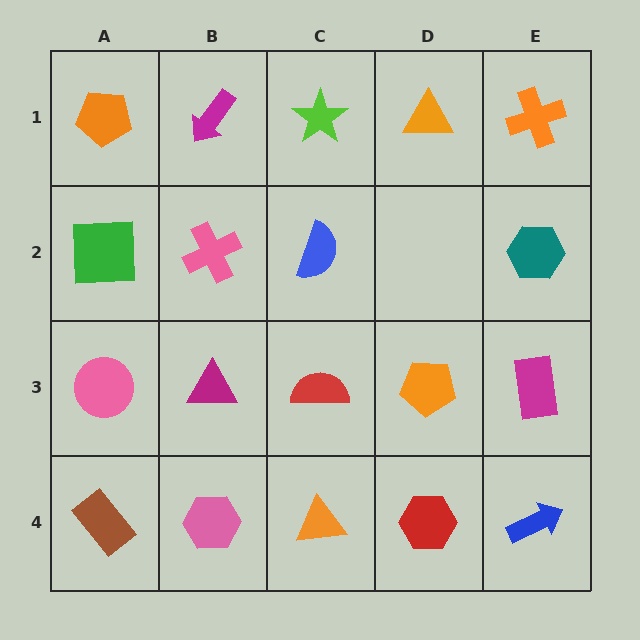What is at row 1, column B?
A magenta arrow.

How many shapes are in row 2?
4 shapes.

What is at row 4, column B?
A pink hexagon.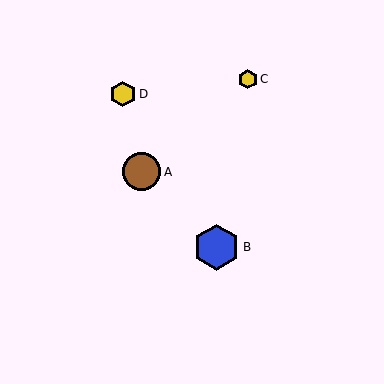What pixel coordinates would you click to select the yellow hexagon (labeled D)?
Click at (123, 94) to select the yellow hexagon D.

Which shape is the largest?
The blue hexagon (labeled B) is the largest.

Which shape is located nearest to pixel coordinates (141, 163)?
The brown circle (labeled A) at (142, 172) is nearest to that location.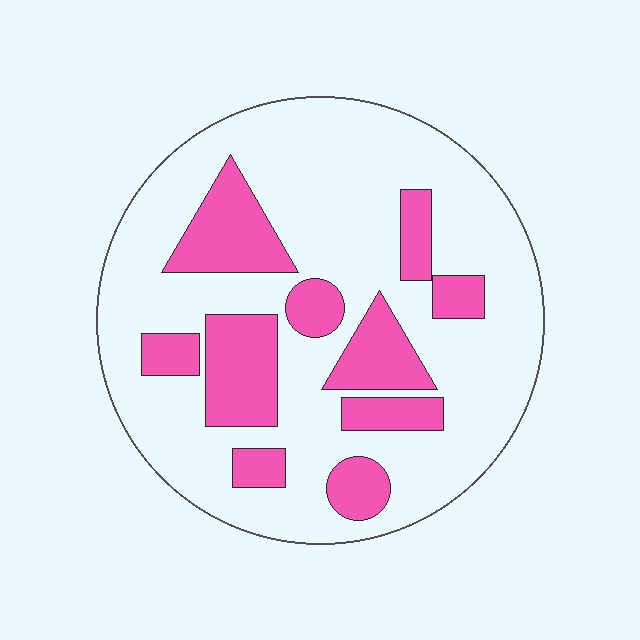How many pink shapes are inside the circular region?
10.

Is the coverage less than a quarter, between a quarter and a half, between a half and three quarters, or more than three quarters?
Between a quarter and a half.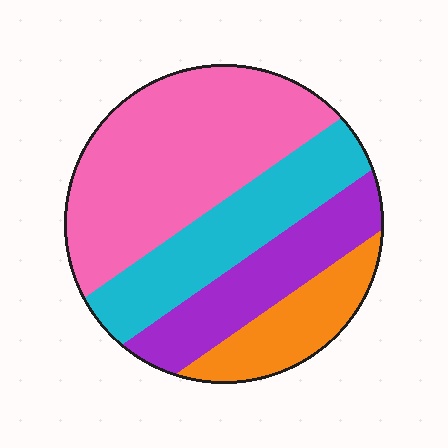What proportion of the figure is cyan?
Cyan takes up about one quarter (1/4) of the figure.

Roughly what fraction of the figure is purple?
Purple takes up about one fifth (1/5) of the figure.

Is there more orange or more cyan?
Cyan.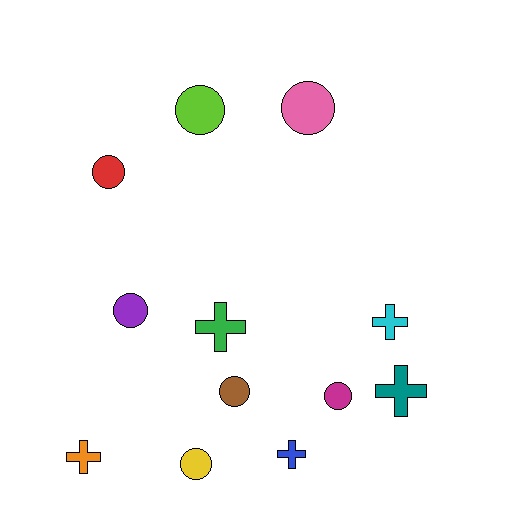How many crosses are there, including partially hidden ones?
There are 5 crosses.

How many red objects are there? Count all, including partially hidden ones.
There is 1 red object.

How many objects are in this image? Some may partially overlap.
There are 12 objects.